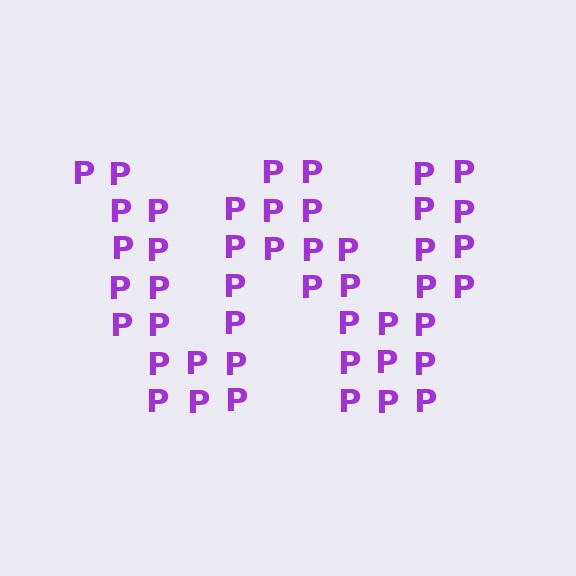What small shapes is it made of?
It is made of small letter P's.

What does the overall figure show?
The overall figure shows the letter W.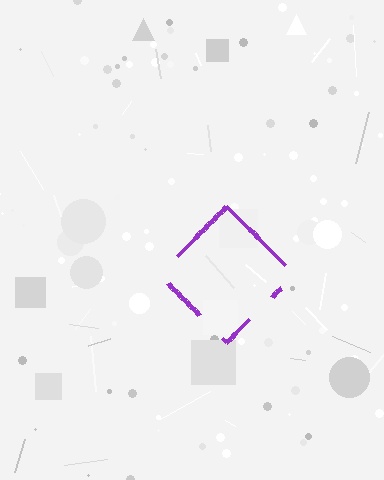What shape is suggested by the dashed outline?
The dashed outline suggests a diamond.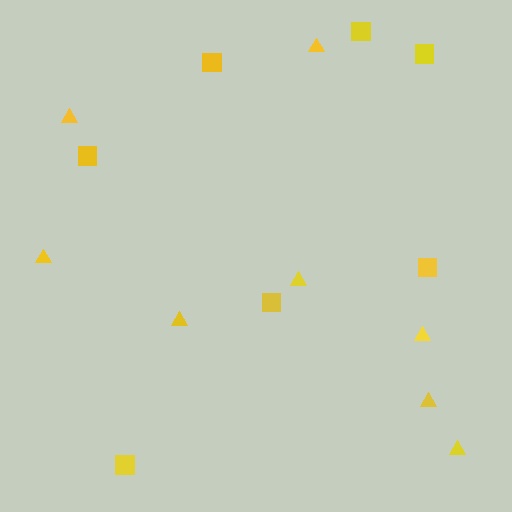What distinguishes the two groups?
There are 2 groups: one group of squares (7) and one group of triangles (8).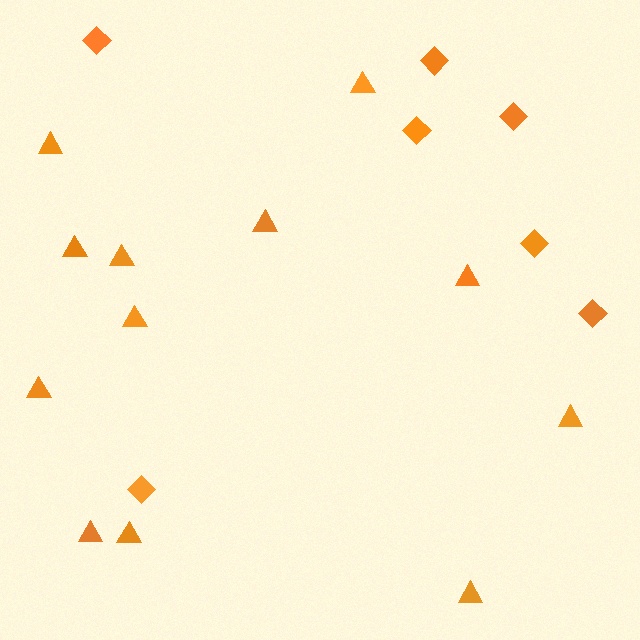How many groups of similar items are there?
There are 2 groups: one group of triangles (12) and one group of diamonds (7).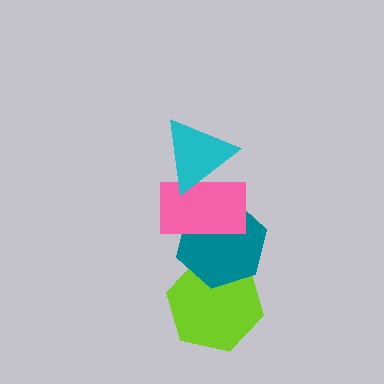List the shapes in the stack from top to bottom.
From top to bottom: the cyan triangle, the pink rectangle, the teal hexagon, the lime hexagon.